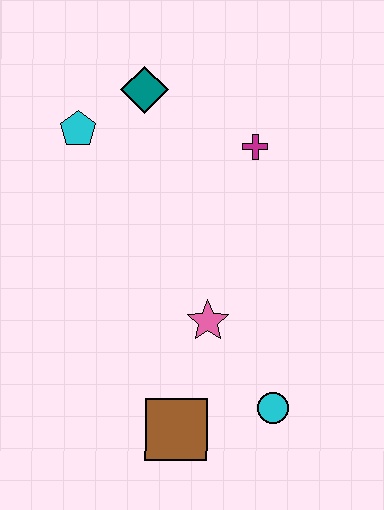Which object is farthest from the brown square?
The teal diamond is farthest from the brown square.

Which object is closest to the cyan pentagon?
The teal diamond is closest to the cyan pentagon.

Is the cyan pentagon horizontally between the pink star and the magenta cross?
No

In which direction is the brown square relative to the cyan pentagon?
The brown square is below the cyan pentagon.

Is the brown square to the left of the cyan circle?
Yes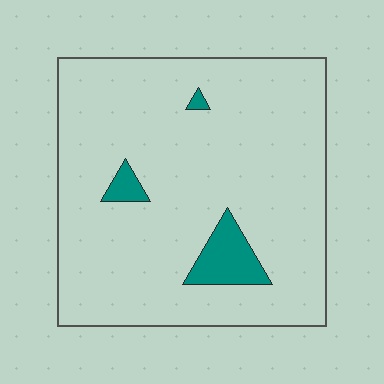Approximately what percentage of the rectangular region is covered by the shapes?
Approximately 5%.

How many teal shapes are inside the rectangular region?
3.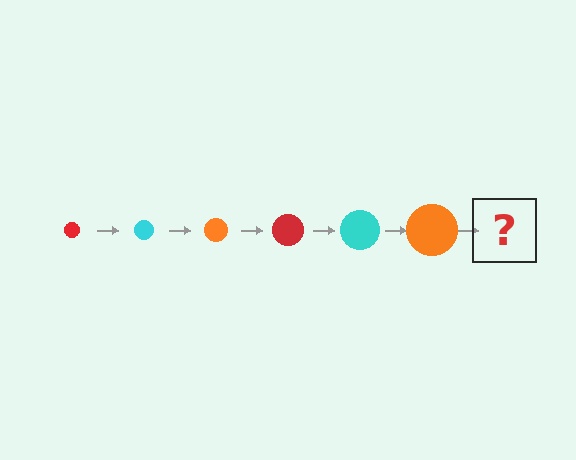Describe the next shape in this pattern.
It should be a red circle, larger than the previous one.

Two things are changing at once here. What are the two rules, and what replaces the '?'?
The two rules are that the circle grows larger each step and the color cycles through red, cyan, and orange. The '?' should be a red circle, larger than the previous one.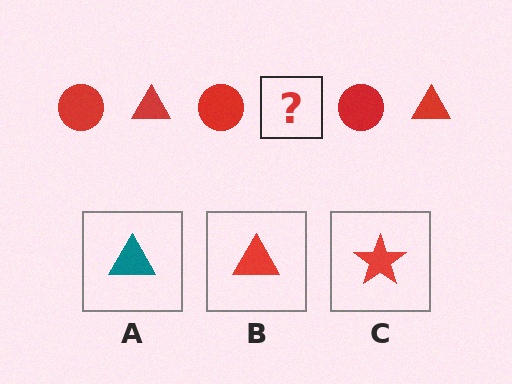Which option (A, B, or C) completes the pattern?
B.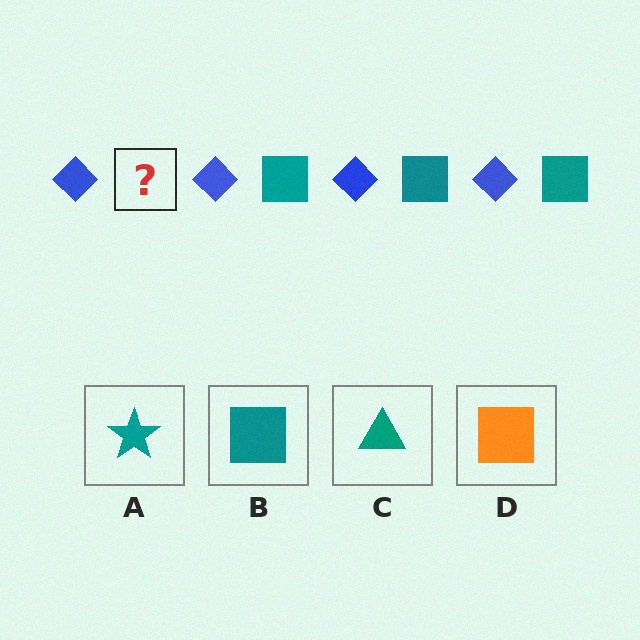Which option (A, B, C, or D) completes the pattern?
B.